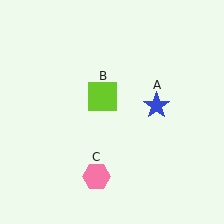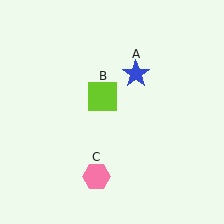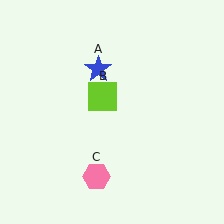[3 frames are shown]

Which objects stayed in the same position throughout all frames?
Lime square (object B) and pink hexagon (object C) remained stationary.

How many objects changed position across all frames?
1 object changed position: blue star (object A).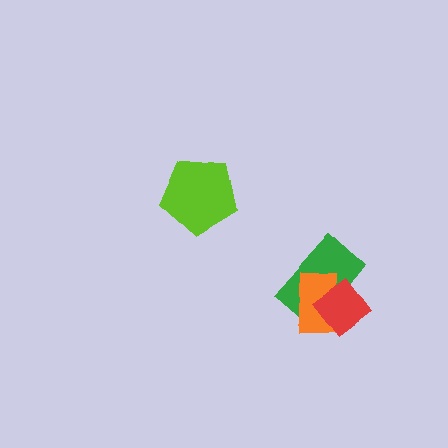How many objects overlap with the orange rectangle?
2 objects overlap with the orange rectangle.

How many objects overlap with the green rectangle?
2 objects overlap with the green rectangle.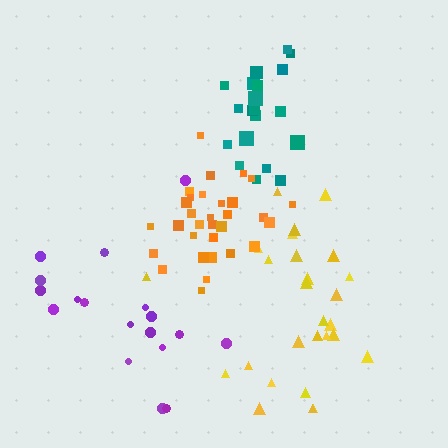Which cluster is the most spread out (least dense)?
Purple.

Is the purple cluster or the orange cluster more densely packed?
Orange.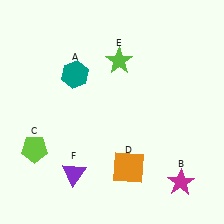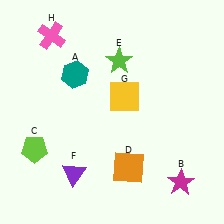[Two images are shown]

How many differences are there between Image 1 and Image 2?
There are 2 differences between the two images.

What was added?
A yellow square (G), a pink cross (H) were added in Image 2.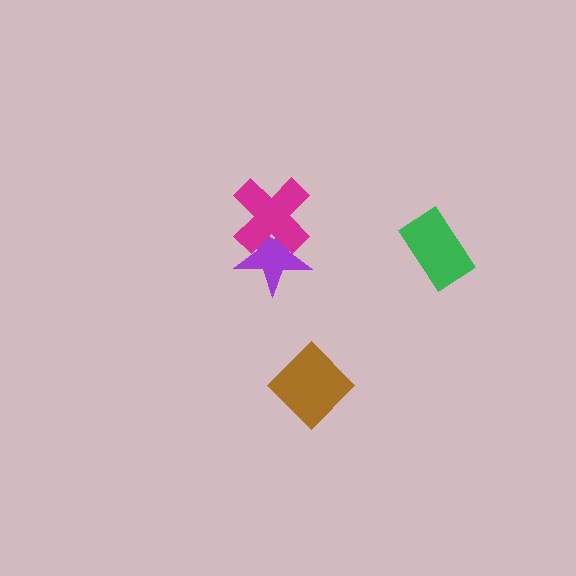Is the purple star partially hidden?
Yes, it is partially covered by another shape.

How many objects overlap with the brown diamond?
0 objects overlap with the brown diamond.